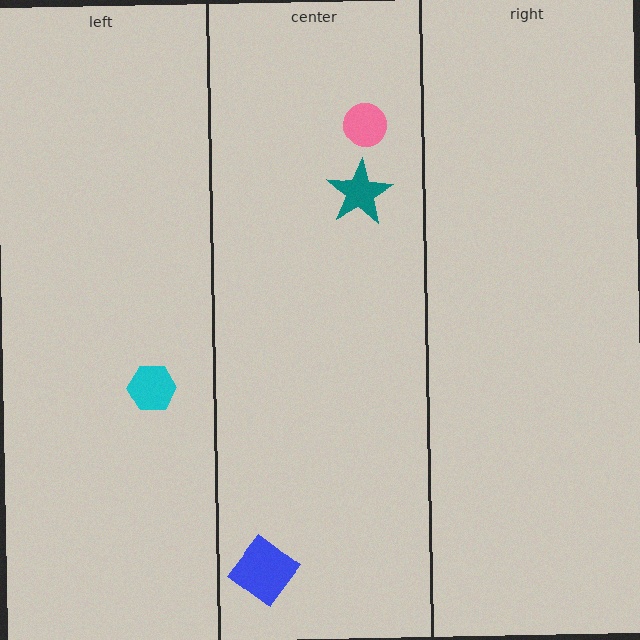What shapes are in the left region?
The cyan hexagon.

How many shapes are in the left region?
1.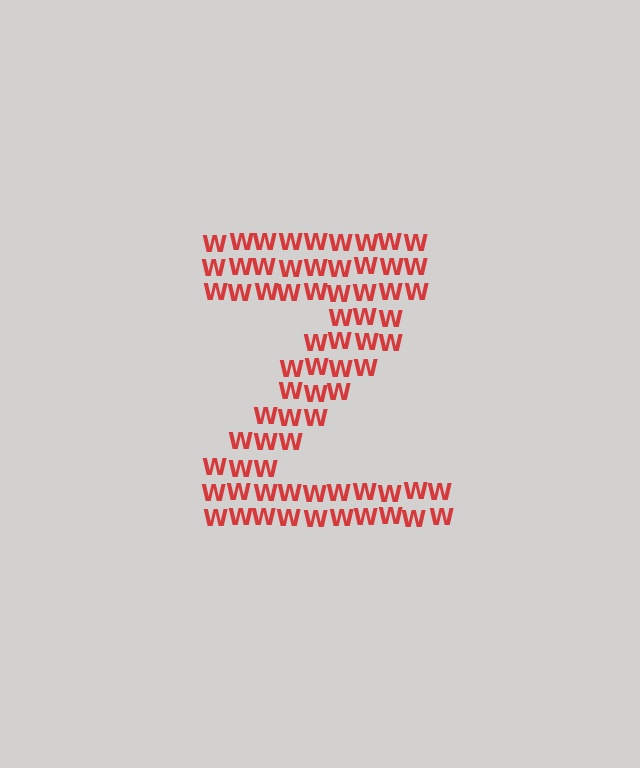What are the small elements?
The small elements are letter W's.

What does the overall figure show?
The overall figure shows the letter Z.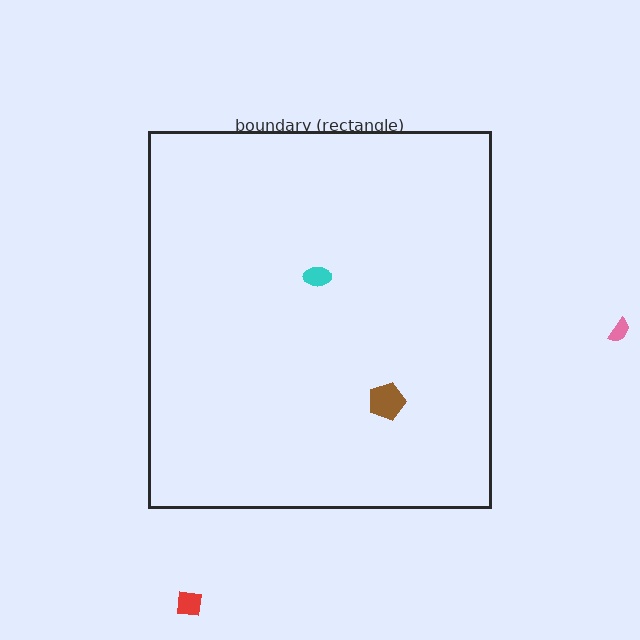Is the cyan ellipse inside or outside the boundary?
Inside.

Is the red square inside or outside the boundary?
Outside.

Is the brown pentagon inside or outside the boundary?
Inside.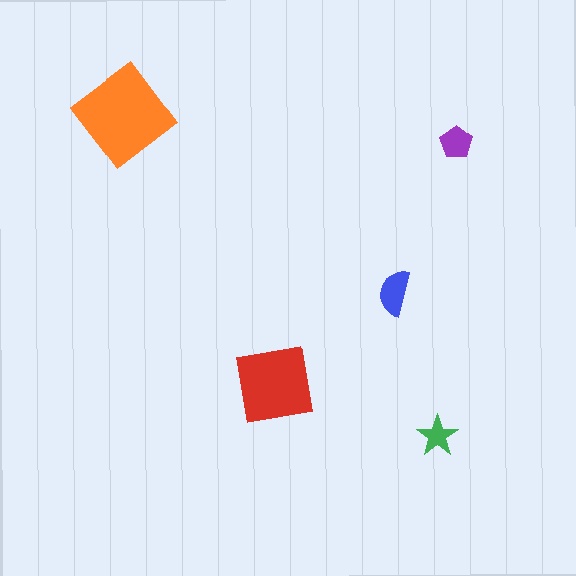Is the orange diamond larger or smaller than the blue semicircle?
Larger.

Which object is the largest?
The orange diamond.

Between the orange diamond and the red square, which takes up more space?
The orange diamond.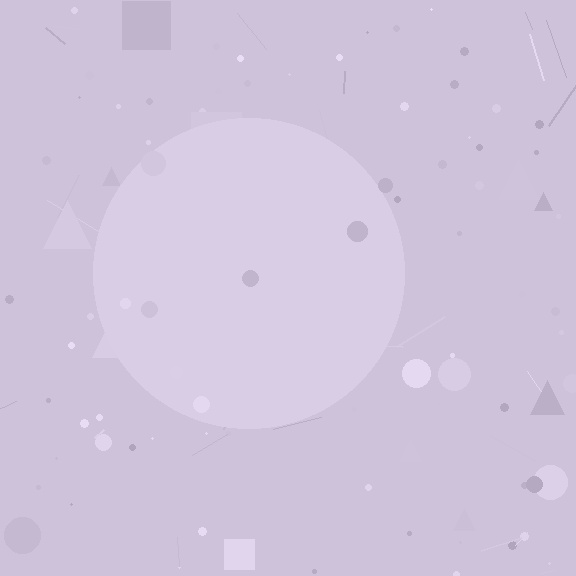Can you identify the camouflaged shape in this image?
The camouflaged shape is a circle.